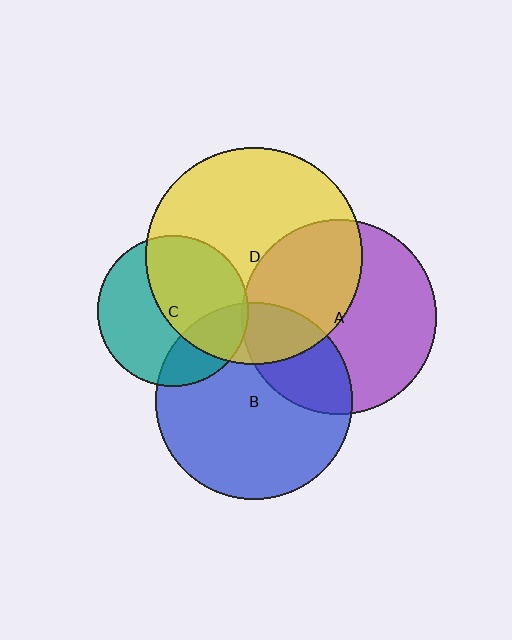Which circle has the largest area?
Circle D (yellow).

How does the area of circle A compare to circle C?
Approximately 1.7 times.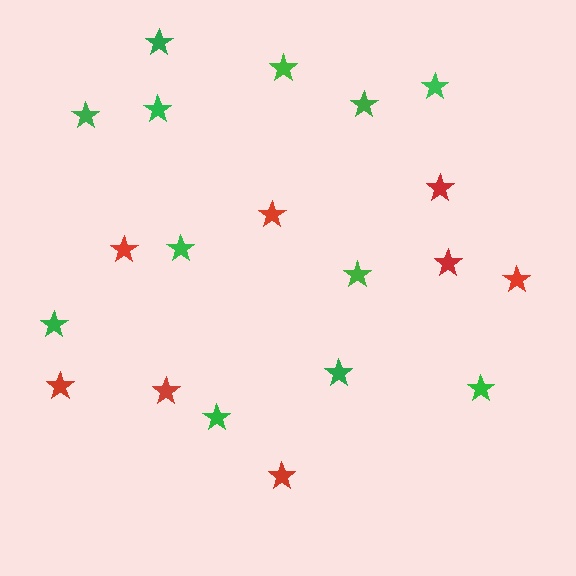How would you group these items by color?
There are 2 groups: one group of red stars (8) and one group of green stars (12).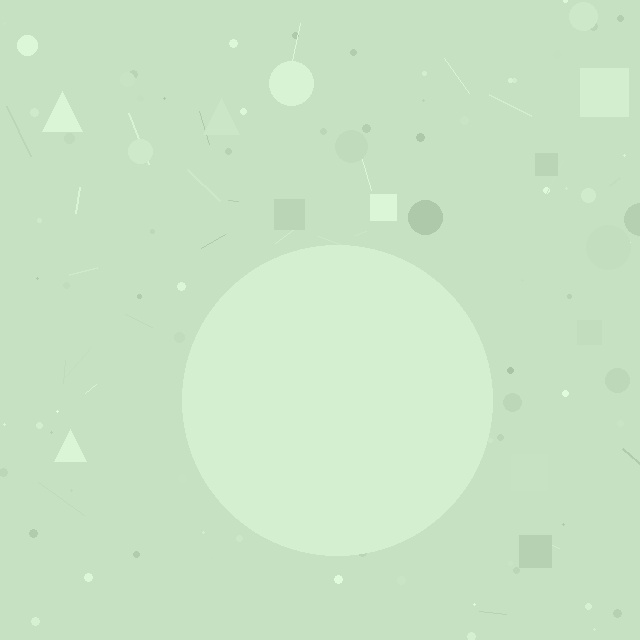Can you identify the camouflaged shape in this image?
The camouflaged shape is a circle.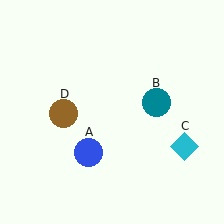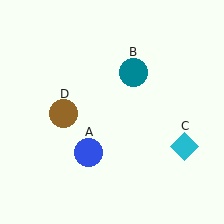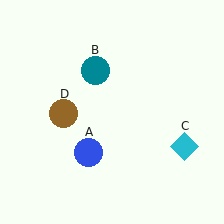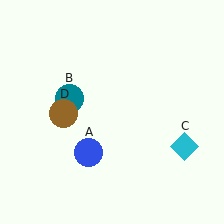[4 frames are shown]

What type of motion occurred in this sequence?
The teal circle (object B) rotated counterclockwise around the center of the scene.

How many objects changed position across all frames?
1 object changed position: teal circle (object B).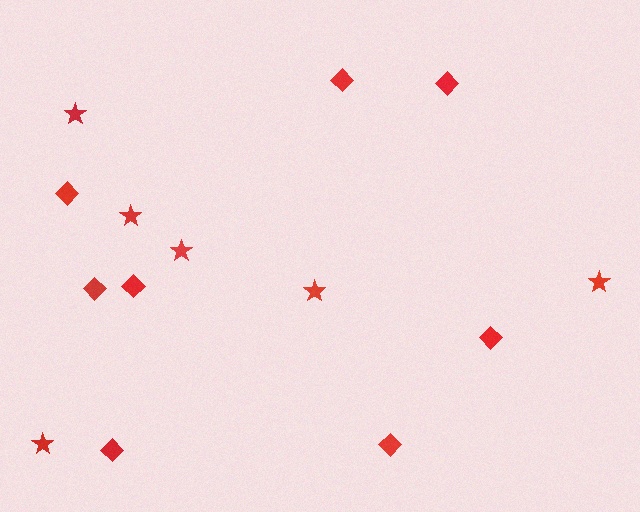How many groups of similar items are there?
There are 2 groups: one group of diamonds (8) and one group of stars (6).